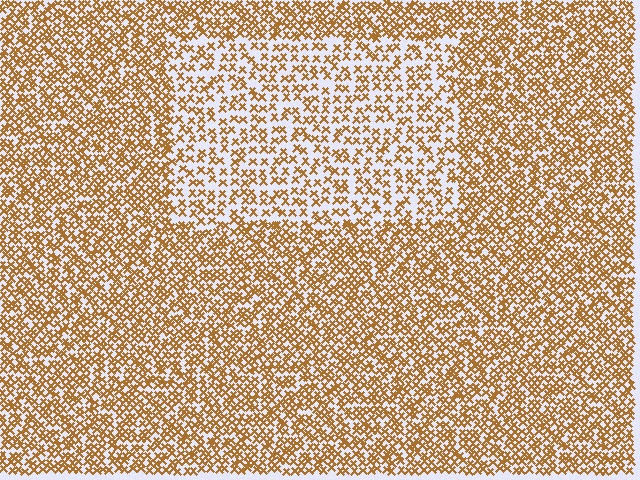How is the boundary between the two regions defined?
The boundary is defined by a change in element density (approximately 1.8x ratio). All elements are the same color, size, and shape.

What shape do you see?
I see a rectangle.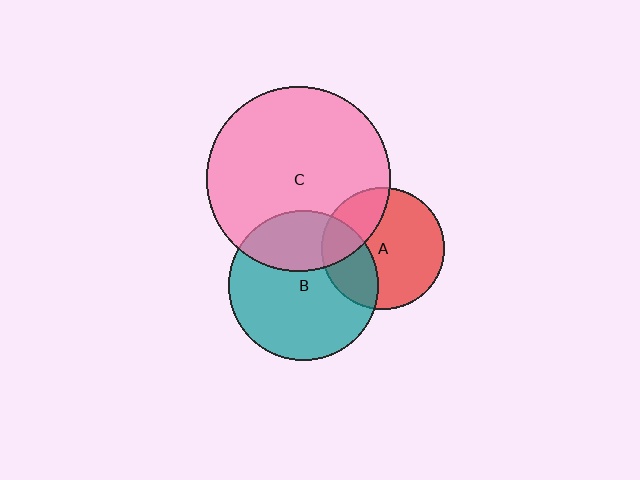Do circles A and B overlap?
Yes.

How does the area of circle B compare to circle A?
Approximately 1.5 times.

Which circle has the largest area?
Circle C (pink).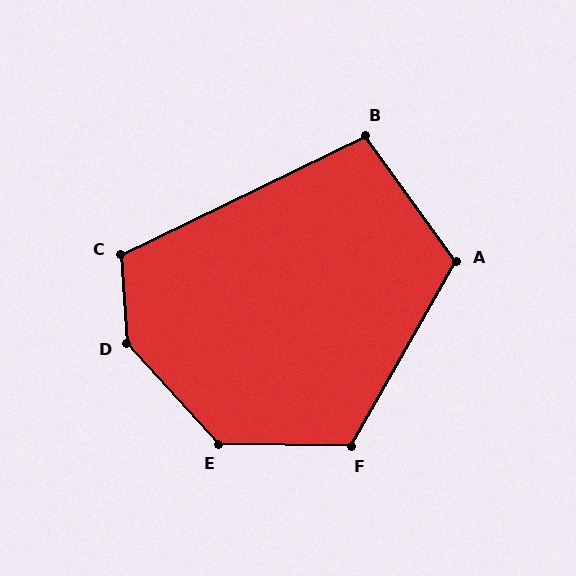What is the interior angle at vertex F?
Approximately 119 degrees (obtuse).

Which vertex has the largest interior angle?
D, at approximately 141 degrees.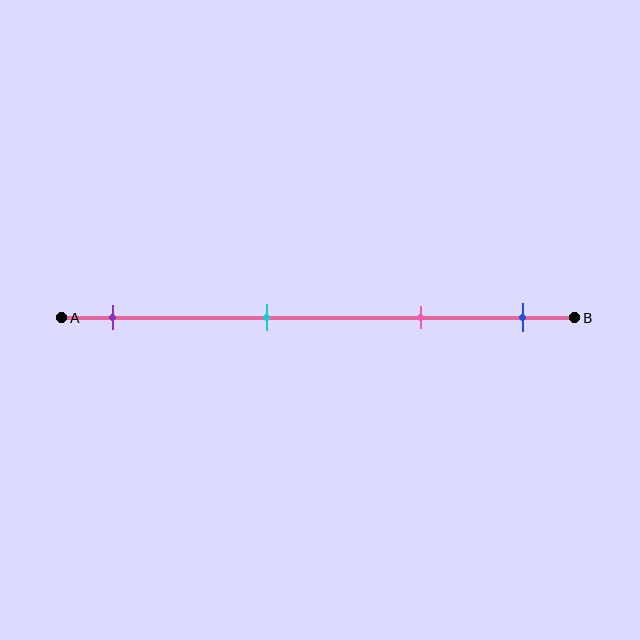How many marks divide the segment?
There are 4 marks dividing the segment.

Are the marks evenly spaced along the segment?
No, the marks are not evenly spaced.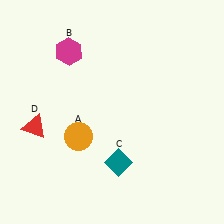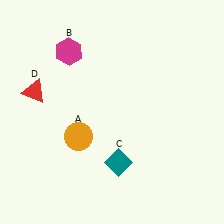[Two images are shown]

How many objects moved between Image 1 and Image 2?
1 object moved between the two images.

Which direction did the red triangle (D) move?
The red triangle (D) moved up.